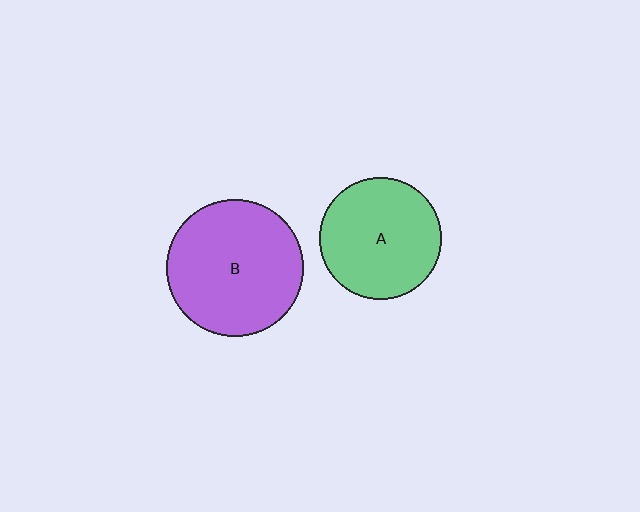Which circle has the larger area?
Circle B (purple).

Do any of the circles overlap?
No, none of the circles overlap.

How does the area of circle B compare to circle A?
Approximately 1.3 times.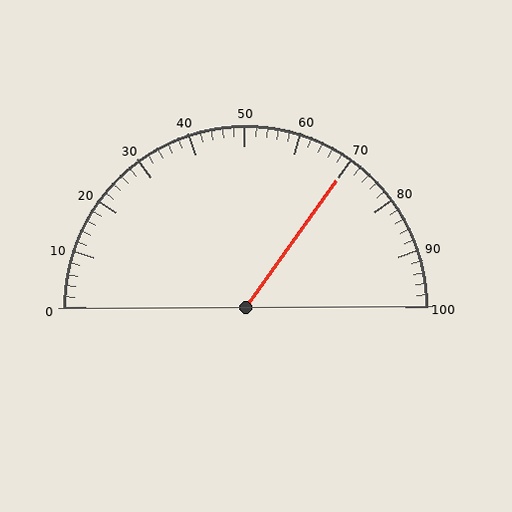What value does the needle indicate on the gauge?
The needle indicates approximately 70.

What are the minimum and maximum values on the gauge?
The gauge ranges from 0 to 100.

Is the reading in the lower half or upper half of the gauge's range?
The reading is in the upper half of the range (0 to 100).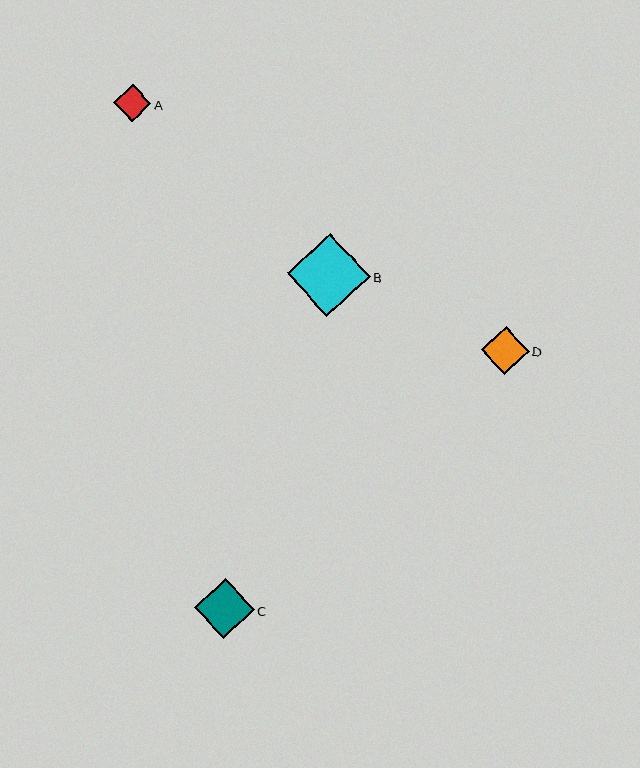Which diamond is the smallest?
Diamond A is the smallest with a size of approximately 38 pixels.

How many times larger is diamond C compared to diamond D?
Diamond C is approximately 1.2 times the size of diamond D.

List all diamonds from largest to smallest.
From largest to smallest: B, C, D, A.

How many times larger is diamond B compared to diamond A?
Diamond B is approximately 2.2 times the size of diamond A.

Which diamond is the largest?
Diamond B is the largest with a size of approximately 83 pixels.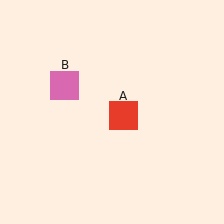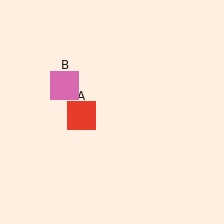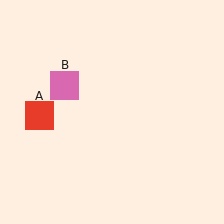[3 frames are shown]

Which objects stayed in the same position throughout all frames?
Pink square (object B) remained stationary.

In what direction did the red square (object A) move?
The red square (object A) moved left.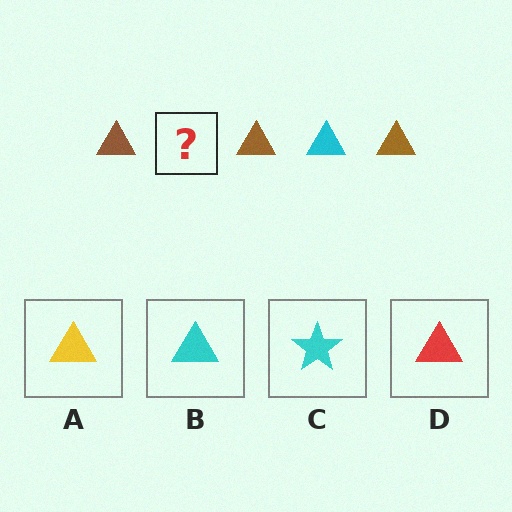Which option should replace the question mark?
Option B.